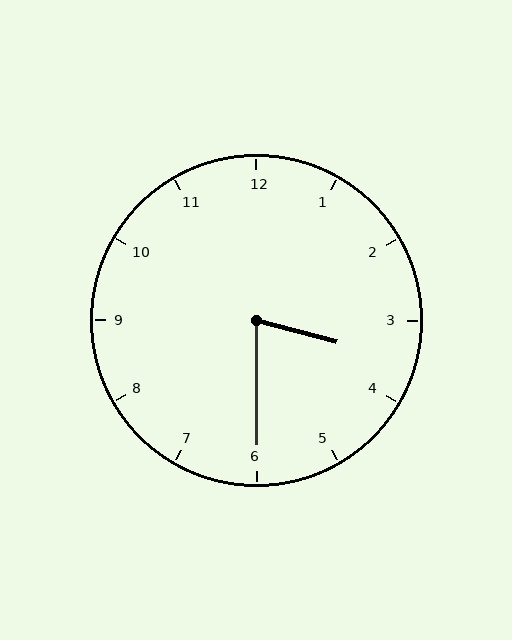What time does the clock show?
3:30.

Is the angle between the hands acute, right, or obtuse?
It is acute.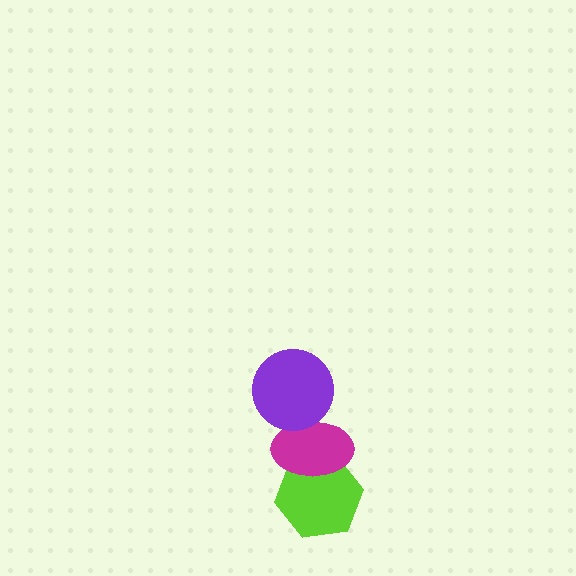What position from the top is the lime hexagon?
The lime hexagon is 3rd from the top.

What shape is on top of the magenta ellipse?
The purple circle is on top of the magenta ellipse.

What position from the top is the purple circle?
The purple circle is 1st from the top.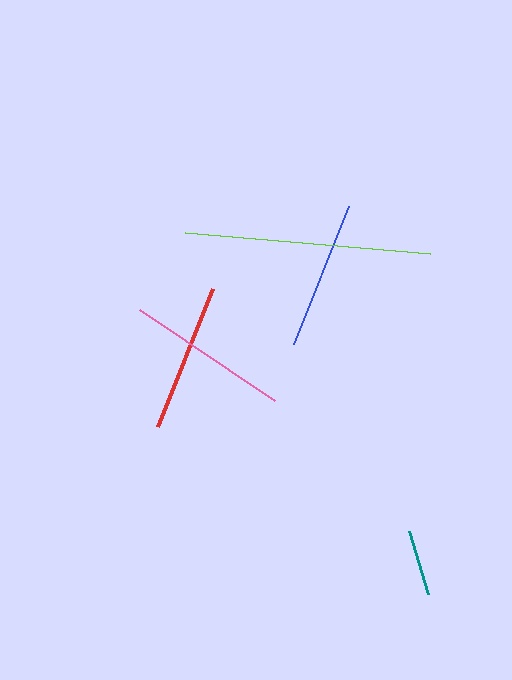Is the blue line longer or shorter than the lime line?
The lime line is longer than the blue line.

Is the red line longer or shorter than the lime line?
The lime line is longer than the red line.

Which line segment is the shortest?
The teal line is the shortest at approximately 66 pixels.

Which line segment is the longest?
The lime line is the longest at approximately 246 pixels.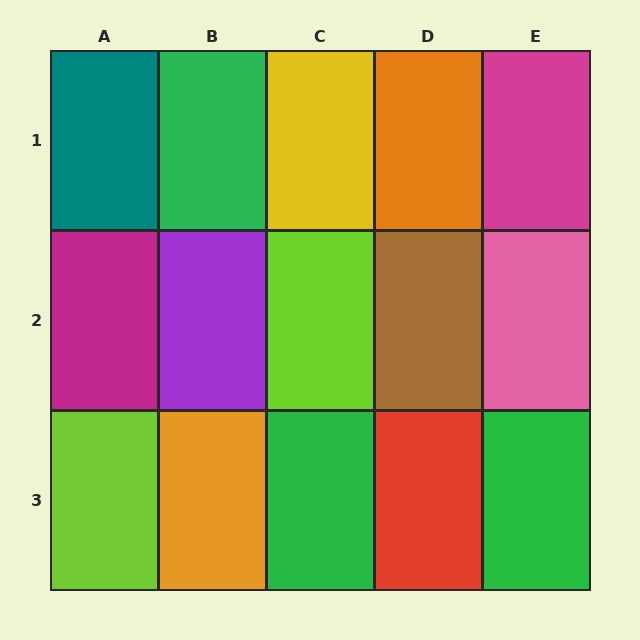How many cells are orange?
2 cells are orange.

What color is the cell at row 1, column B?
Green.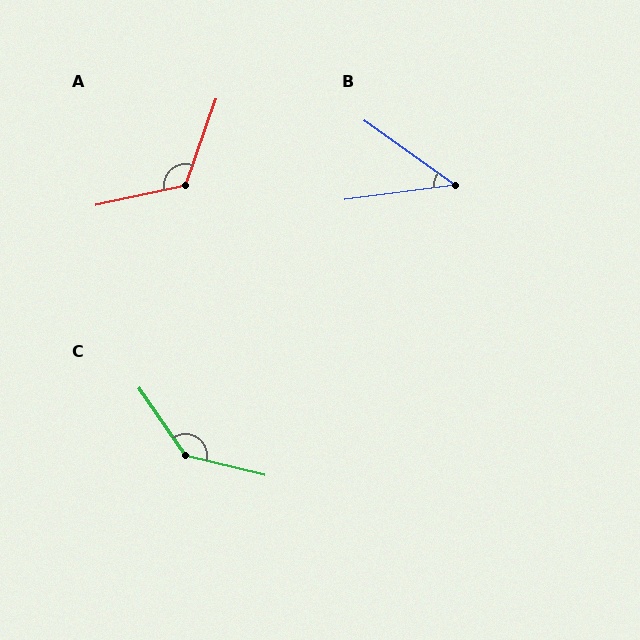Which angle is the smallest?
B, at approximately 43 degrees.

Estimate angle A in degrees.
Approximately 121 degrees.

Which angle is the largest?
C, at approximately 138 degrees.